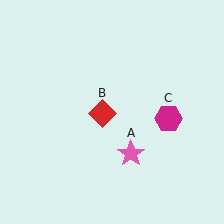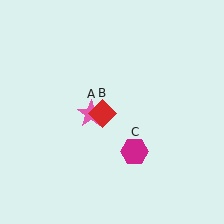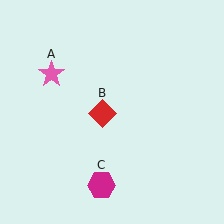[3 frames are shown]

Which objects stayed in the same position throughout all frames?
Red diamond (object B) remained stationary.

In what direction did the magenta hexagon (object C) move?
The magenta hexagon (object C) moved down and to the left.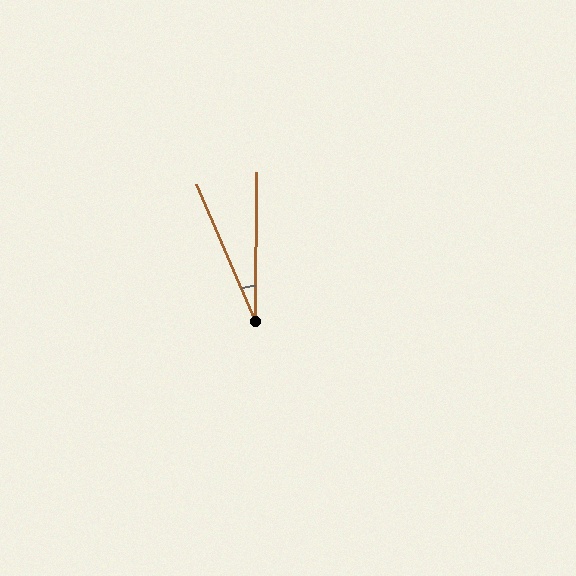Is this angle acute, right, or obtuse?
It is acute.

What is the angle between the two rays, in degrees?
Approximately 24 degrees.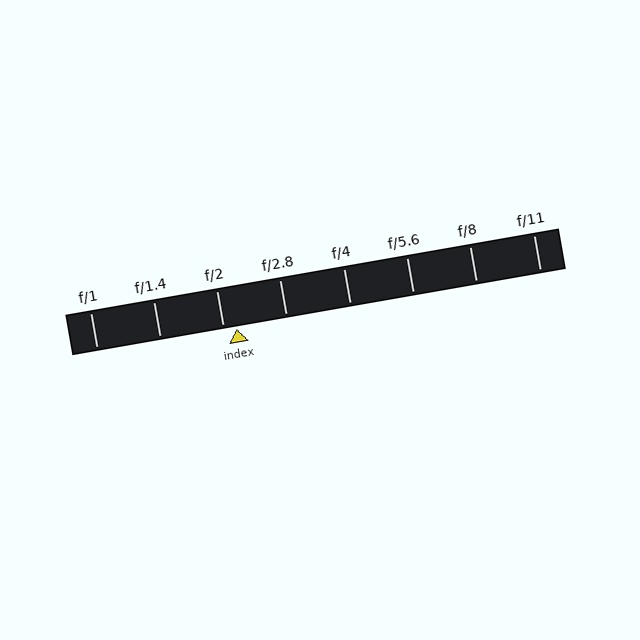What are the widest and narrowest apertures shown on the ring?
The widest aperture shown is f/1 and the narrowest is f/11.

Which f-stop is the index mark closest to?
The index mark is closest to f/2.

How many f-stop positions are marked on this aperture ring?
There are 8 f-stop positions marked.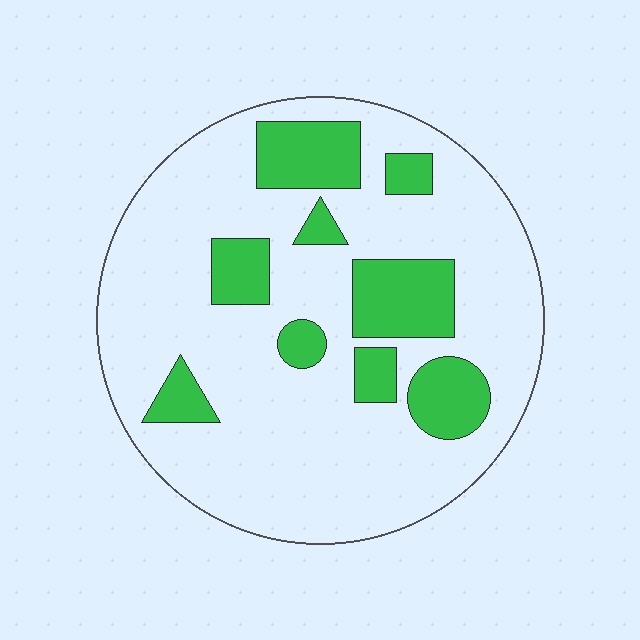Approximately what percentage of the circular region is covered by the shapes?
Approximately 20%.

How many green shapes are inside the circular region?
9.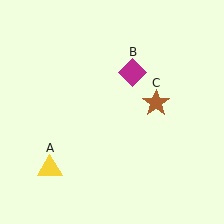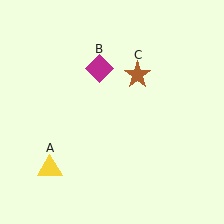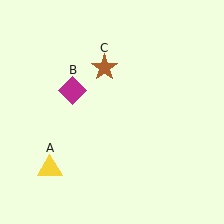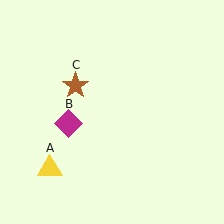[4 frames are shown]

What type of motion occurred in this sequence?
The magenta diamond (object B), brown star (object C) rotated counterclockwise around the center of the scene.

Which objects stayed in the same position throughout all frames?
Yellow triangle (object A) remained stationary.